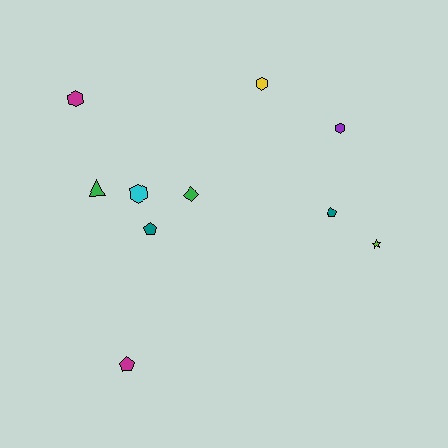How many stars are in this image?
There is 1 star.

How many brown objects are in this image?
There are no brown objects.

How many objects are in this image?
There are 10 objects.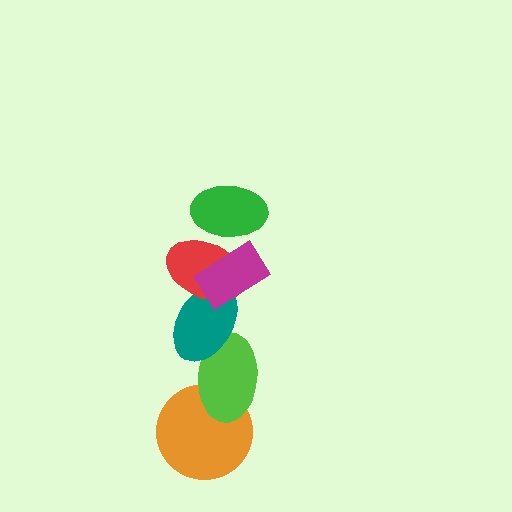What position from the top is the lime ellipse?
The lime ellipse is 5th from the top.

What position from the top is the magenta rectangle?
The magenta rectangle is 2nd from the top.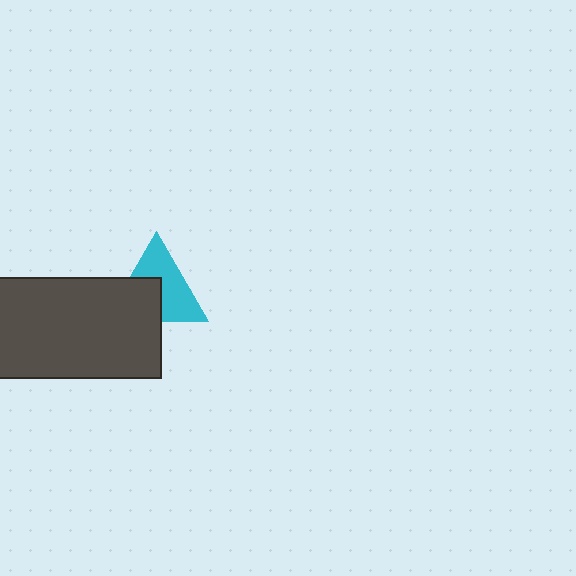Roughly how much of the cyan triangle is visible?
About half of it is visible (roughly 59%).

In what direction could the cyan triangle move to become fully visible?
The cyan triangle could move toward the upper-right. That would shift it out from behind the dark gray rectangle entirely.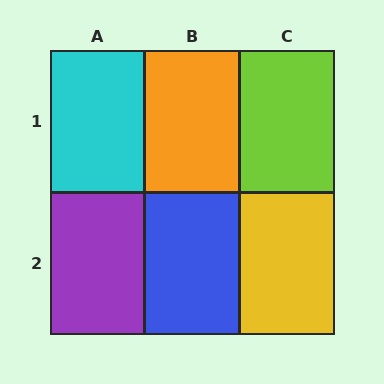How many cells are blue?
1 cell is blue.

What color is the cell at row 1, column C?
Lime.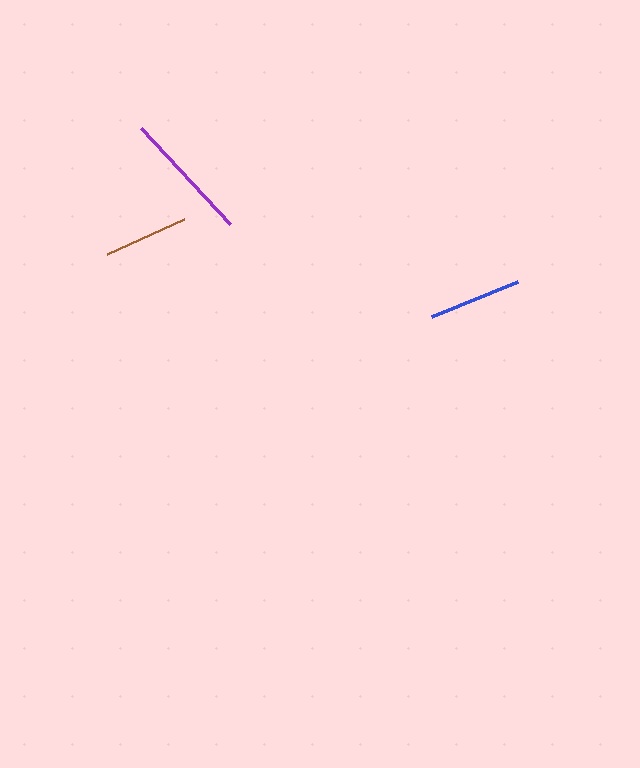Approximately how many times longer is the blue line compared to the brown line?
The blue line is approximately 1.1 times the length of the brown line.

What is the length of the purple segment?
The purple segment is approximately 131 pixels long.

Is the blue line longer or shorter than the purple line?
The purple line is longer than the blue line.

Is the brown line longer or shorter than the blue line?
The blue line is longer than the brown line.